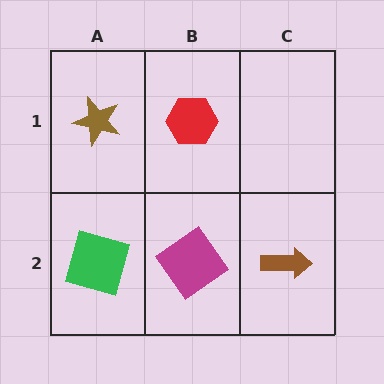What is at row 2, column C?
A brown arrow.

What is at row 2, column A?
A green square.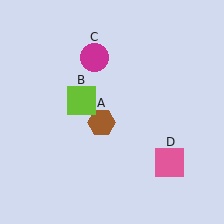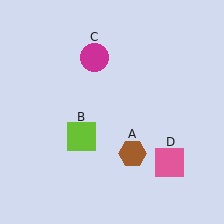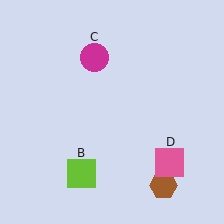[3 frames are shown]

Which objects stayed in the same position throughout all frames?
Magenta circle (object C) and pink square (object D) remained stationary.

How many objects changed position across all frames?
2 objects changed position: brown hexagon (object A), lime square (object B).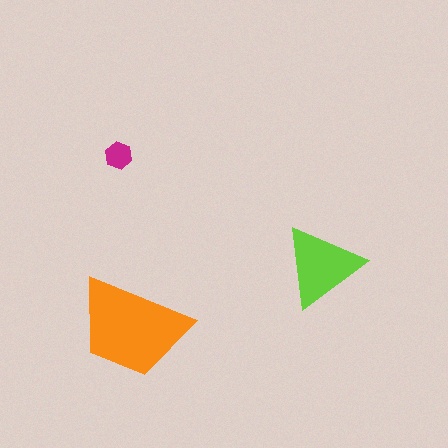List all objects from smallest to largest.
The magenta hexagon, the lime triangle, the orange trapezoid.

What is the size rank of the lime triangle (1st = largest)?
2nd.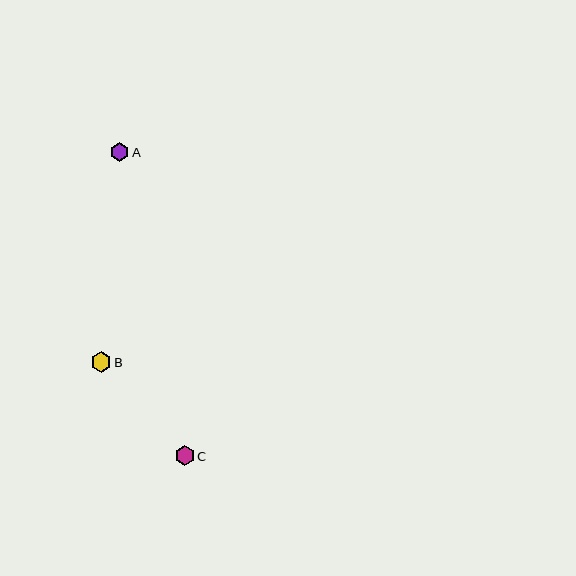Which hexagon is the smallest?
Hexagon A is the smallest with a size of approximately 19 pixels.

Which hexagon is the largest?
Hexagon B is the largest with a size of approximately 20 pixels.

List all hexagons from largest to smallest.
From largest to smallest: B, C, A.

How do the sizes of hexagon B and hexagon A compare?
Hexagon B and hexagon A are approximately the same size.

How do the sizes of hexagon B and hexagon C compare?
Hexagon B and hexagon C are approximately the same size.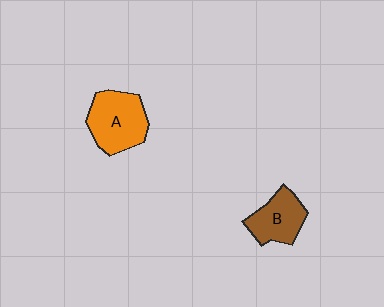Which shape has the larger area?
Shape A (orange).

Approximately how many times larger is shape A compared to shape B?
Approximately 1.3 times.